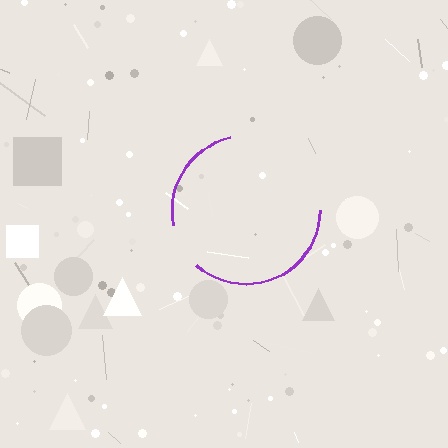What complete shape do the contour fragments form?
The contour fragments form a circle.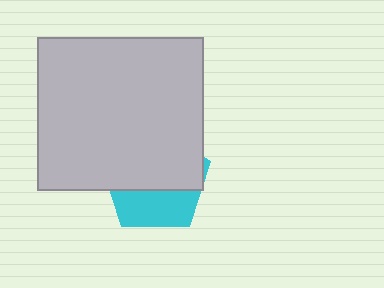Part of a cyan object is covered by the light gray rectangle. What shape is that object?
It is a pentagon.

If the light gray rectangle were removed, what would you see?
You would see the complete cyan pentagon.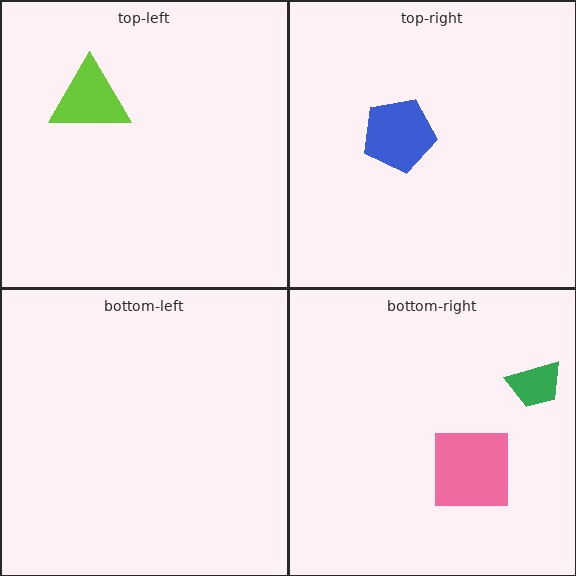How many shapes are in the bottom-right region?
2.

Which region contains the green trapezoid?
The bottom-right region.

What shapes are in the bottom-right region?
The pink square, the green trapezoid.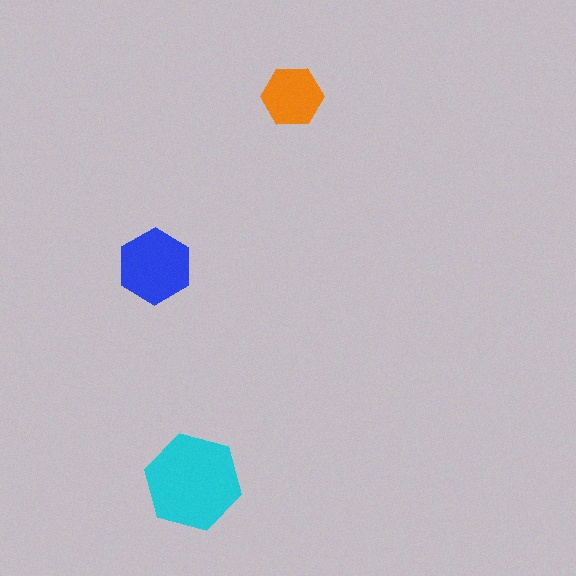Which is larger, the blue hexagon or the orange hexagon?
The blue one.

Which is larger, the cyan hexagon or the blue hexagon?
The cyan one.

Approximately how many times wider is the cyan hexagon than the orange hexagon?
About 1.5 times wider.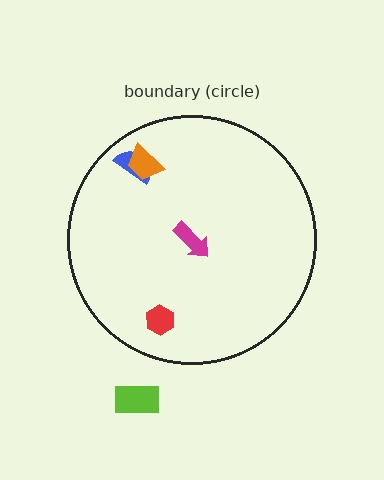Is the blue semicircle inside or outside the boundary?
Inside.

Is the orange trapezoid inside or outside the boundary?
Inside.